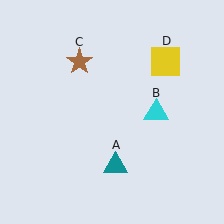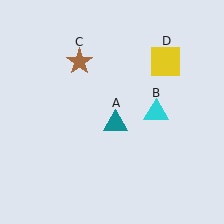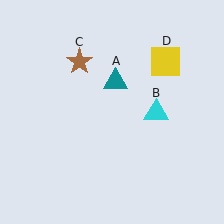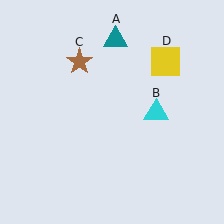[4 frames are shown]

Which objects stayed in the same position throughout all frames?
Cyan triangle (object B) and brown star (object C) and yellow square (object D) remained stationary.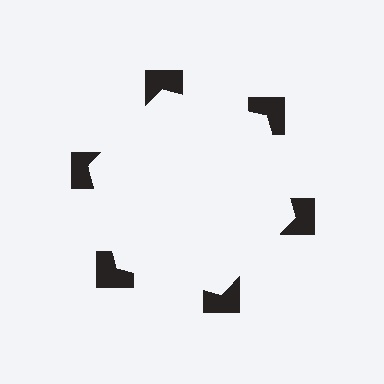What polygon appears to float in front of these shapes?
An illusory hexagon — its edges are inferred from the aligned wedge cuts in the notched squares, not physically drawn.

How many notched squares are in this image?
There are 6 — one at each vertex of the illusory hexagon.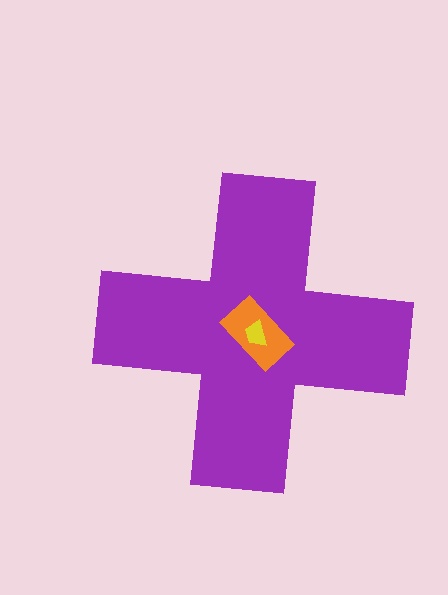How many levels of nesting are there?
3.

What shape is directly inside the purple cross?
The orange rectangle.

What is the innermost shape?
The yellow trapezoid.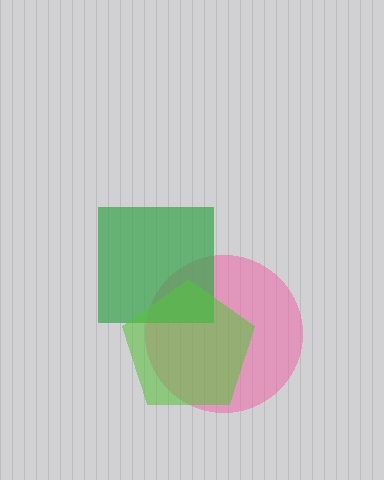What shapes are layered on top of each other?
The layered shapes are: a pink circle, a green square, a lime pentagon.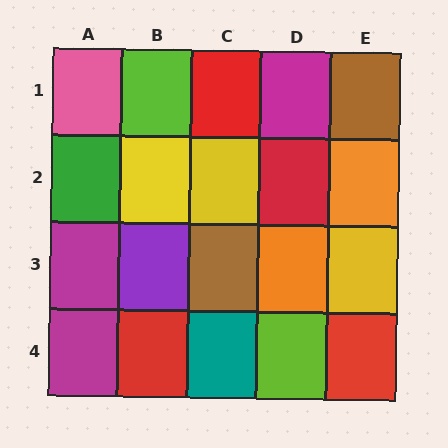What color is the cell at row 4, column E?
Red.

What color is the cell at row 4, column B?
Red.